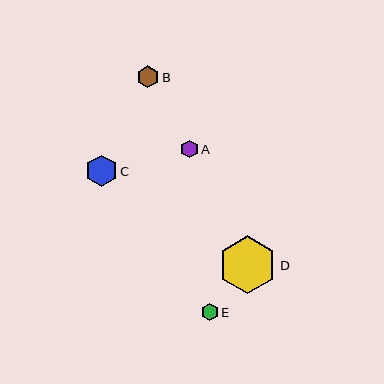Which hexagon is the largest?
Hexagon D is the largest with a size of approximately 58 pixels.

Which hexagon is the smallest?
Hexagon E is the smallest with a size of approximately 17 pixels.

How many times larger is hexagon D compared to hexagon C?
Hexagon D is approximately 1.8 times the size of hexagon C.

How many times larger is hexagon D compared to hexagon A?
Hexagon D is approximately 3.3 times the size of hexagon A.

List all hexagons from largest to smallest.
From largest to smallest: D, C, B, A, E.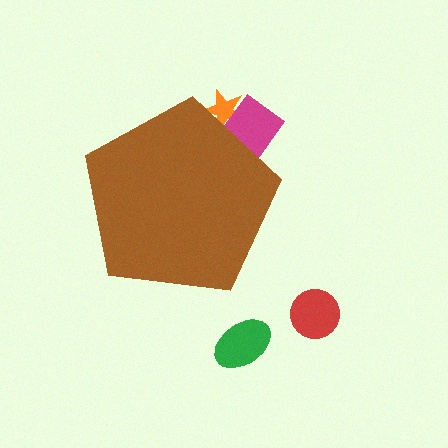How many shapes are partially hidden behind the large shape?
2 shapes are partially hidden.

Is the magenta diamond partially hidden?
Yes, the magenta diamond is partially hidden behind the brown pentagon.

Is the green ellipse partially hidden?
No, the green ellipse is fully visible.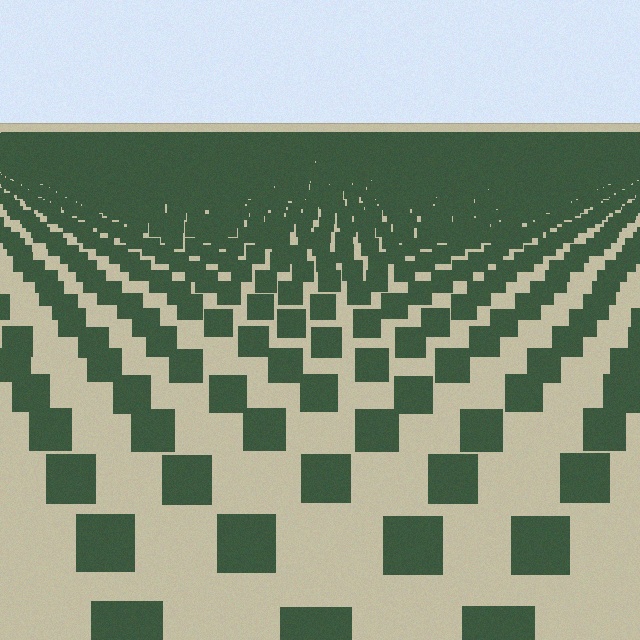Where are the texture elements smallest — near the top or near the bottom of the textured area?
Near the top.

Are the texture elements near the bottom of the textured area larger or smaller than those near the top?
Larger. Near the bottom, elements are closer to the viewer and appear at a bigger on-screen size.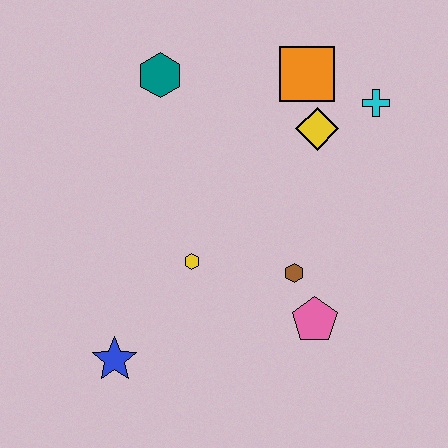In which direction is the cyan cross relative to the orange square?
The cyan cross is to the right of the orange square.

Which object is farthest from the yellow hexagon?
The cyan cross is farthest from the yellow hexagon.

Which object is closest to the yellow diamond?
The orange square is closest to the yellow diamond.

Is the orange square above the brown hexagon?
Yes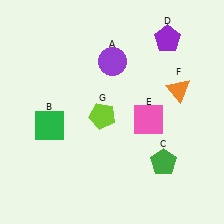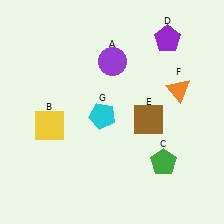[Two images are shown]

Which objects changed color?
B changed from green to yellow. E changed from pink to brown. G changed from lime to cyan.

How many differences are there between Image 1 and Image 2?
There are 3 differences between the two images.